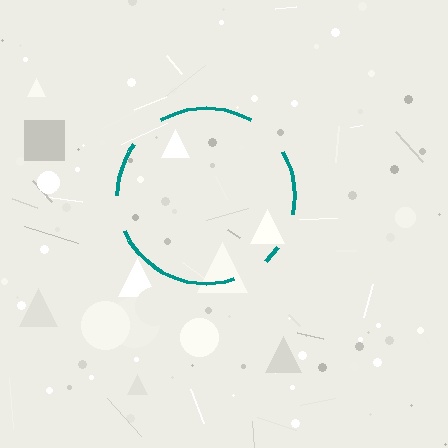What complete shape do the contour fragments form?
The contour fragments form a circle.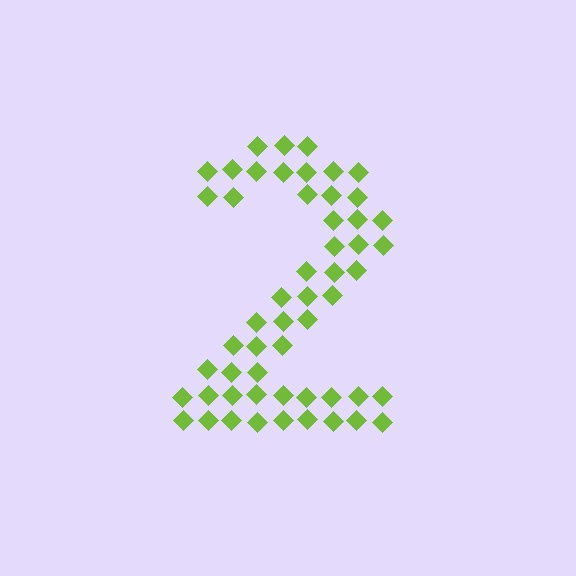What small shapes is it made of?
It is made of small diamonds.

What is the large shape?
The large shape is the digit 2.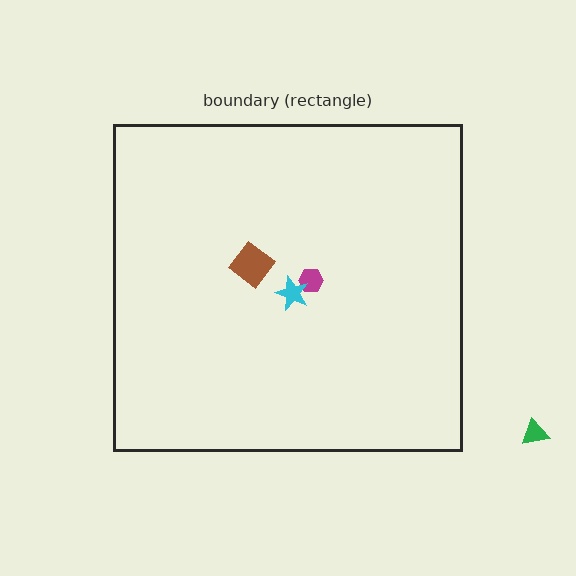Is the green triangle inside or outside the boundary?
Outside.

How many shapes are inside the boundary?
3 inside, 1 outside.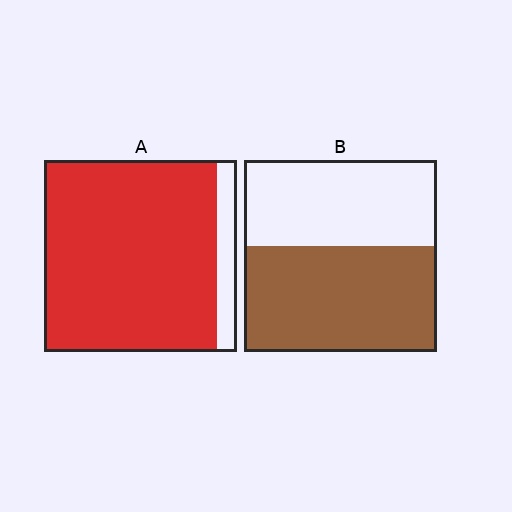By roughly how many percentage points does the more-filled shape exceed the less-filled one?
By roughly 35 percentage points (A over B).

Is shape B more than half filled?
Yes.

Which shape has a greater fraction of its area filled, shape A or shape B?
Shape A.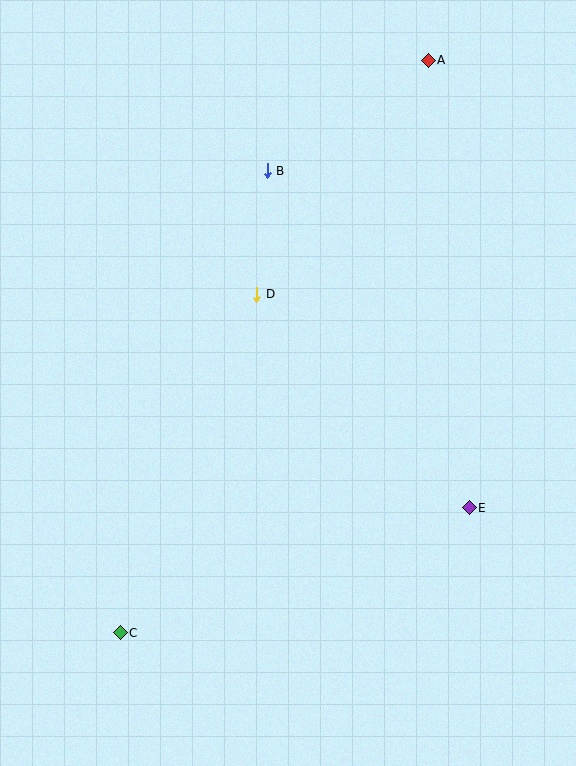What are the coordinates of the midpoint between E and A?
The midpoint between E and A is at (449, 284).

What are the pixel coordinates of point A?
Point A is at (428, 60).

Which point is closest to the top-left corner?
Point B is closest to the top-left corner.